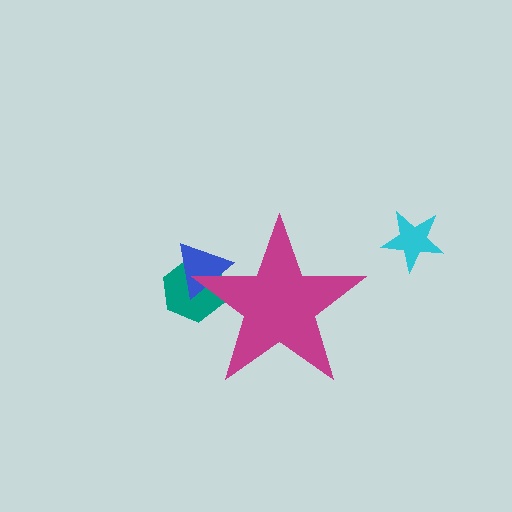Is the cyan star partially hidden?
No, the cyan star is fully visible.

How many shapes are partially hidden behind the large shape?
2 shapes are partially hidden.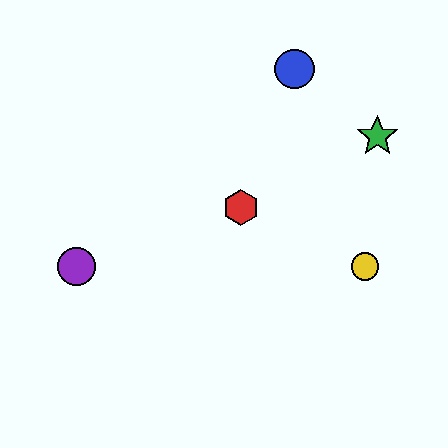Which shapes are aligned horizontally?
The yellow circle, the purple circle are aligned horizontally.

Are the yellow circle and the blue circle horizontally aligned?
No, the yellow circle is at y≈267 and the blue circle is at y≈69.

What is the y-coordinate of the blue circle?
The blue circle is at y≈69.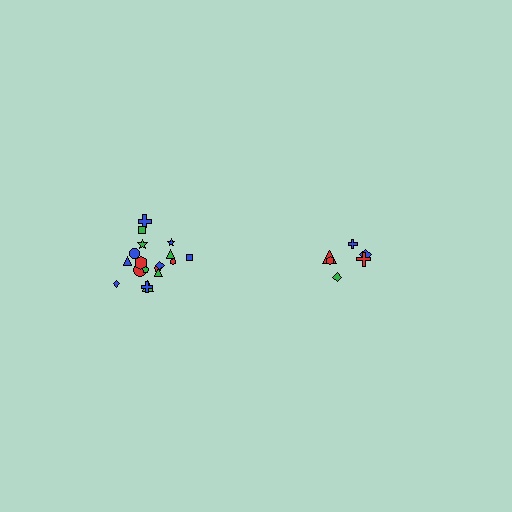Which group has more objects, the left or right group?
The left group.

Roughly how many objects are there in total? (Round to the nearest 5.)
Roughly 25 objects in total.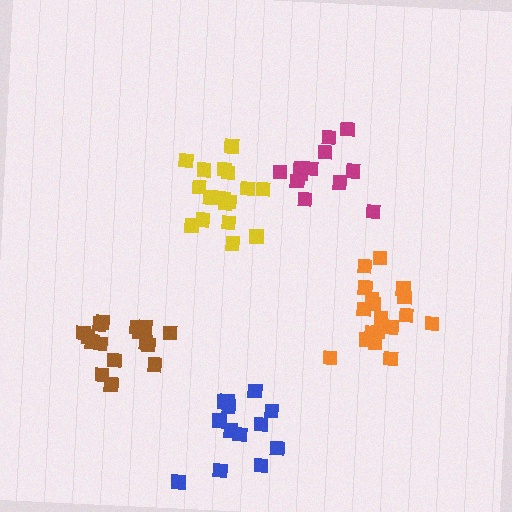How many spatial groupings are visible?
There are 5 spatial groupings.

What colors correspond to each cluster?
The clusters are colored: yellow, brown, magenta, orange, blue.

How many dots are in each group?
Group 1: 17 dots, Group 2: 16 dots, Group 3: 12 dots, Group 4: 18 dots, Group 5: 13 dots (76 total).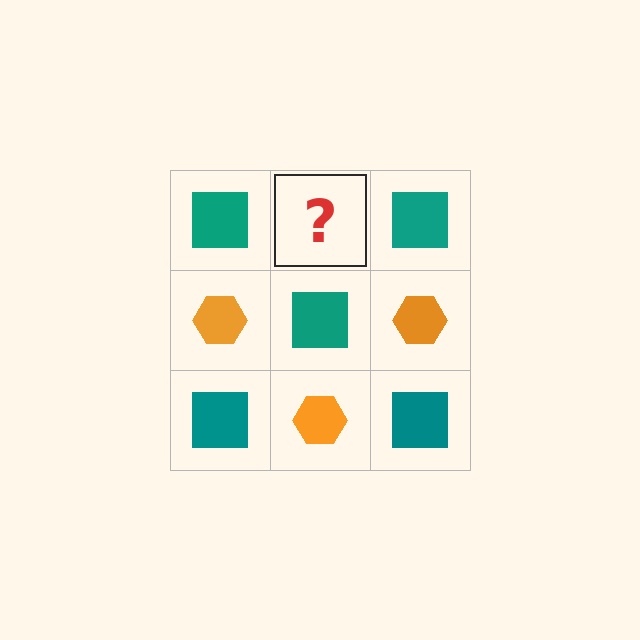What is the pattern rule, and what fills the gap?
The rule is that it alternates teal square and orange hexagon in a checkerboard pattern. The gap should be filled with an orange hexagon.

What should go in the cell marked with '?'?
The missing cell should contain an orange hexagon.